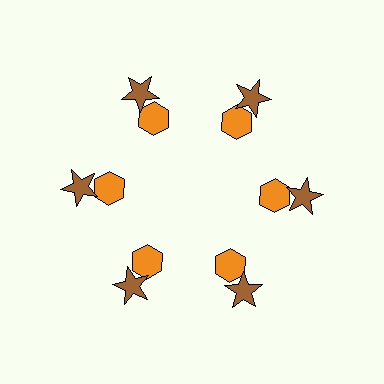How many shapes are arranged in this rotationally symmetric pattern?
There are 12 shapes, arranged in 6 groups of 2.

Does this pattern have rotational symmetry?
Yes, this pattern has 6-fold rotational symmetry. It looks the same after rotating 60 degrees around the center.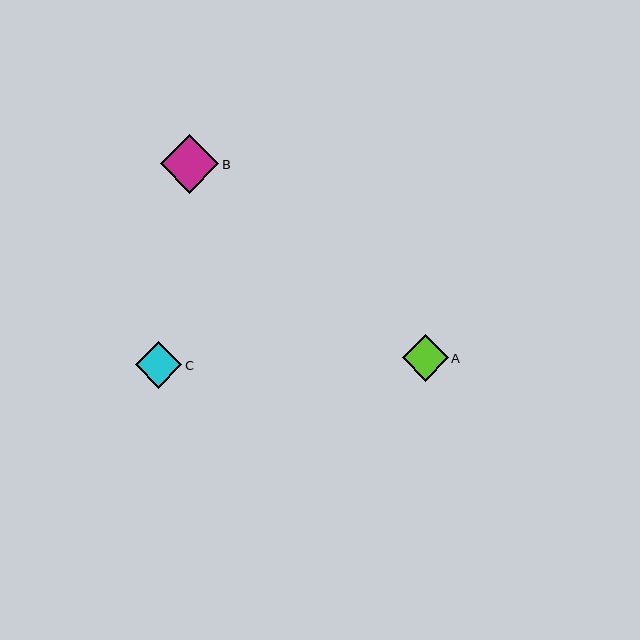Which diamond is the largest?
Diamond B is the largest with a size of approximately 59 pixels.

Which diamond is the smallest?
Diamond C is the smallest with a size of approximately 46 pixels.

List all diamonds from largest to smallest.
From largest to smallest: B, A, C.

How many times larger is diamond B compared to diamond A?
Diamond B is approximately 1.3 times the size of diamond A.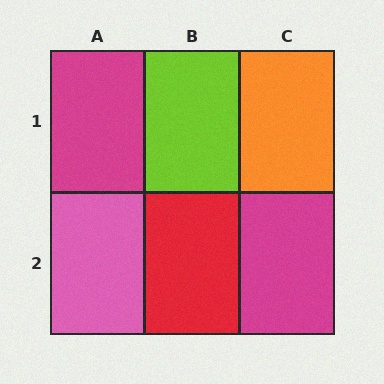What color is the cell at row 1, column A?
Magenta.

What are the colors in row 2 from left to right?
Pink, red, magenta.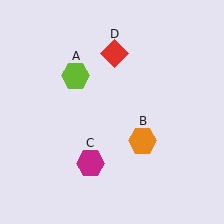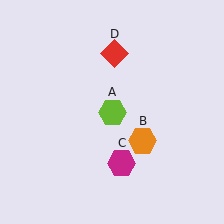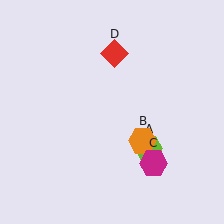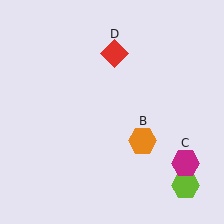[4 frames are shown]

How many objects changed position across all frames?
2 objects changed position: lime hexagon (object A), magenta hexagon (object C).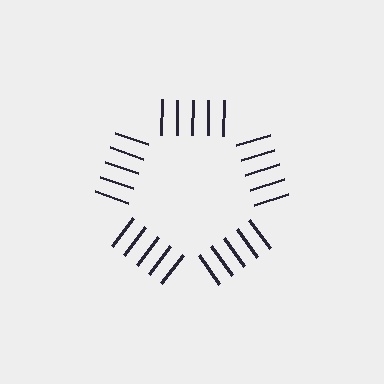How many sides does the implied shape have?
5 sides — the line-ends trace a pentagon.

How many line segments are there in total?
25 — 5 along each of the 5 edges.